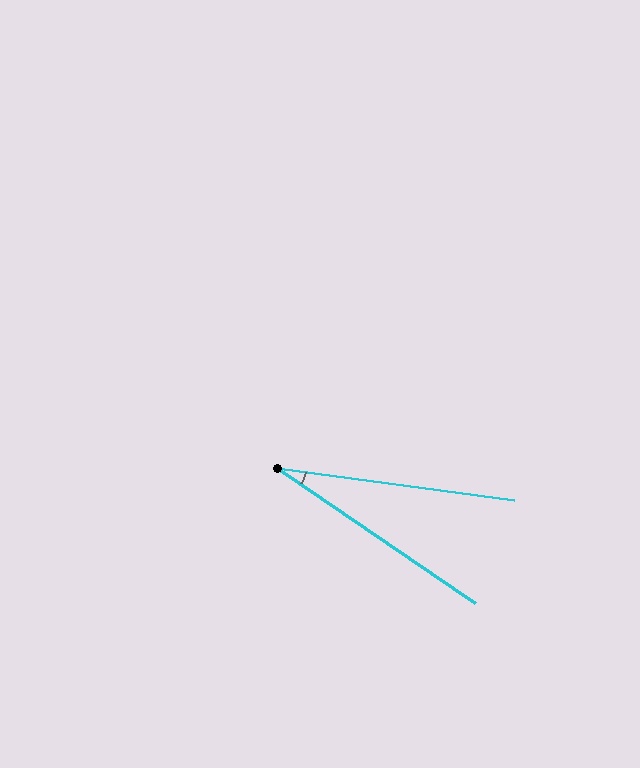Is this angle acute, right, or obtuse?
It is acute.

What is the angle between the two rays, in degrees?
Approximately 27 degrees.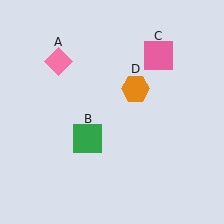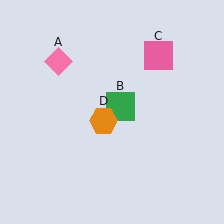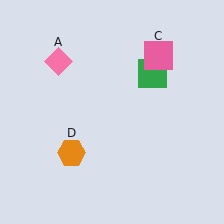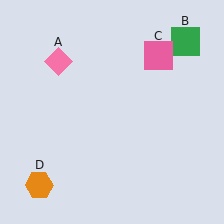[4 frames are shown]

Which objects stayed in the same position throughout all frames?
Pink diamond (object A) and pink square (object C) remained stationary.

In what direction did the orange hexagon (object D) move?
The orange hexagon (object D) moved down and to the left.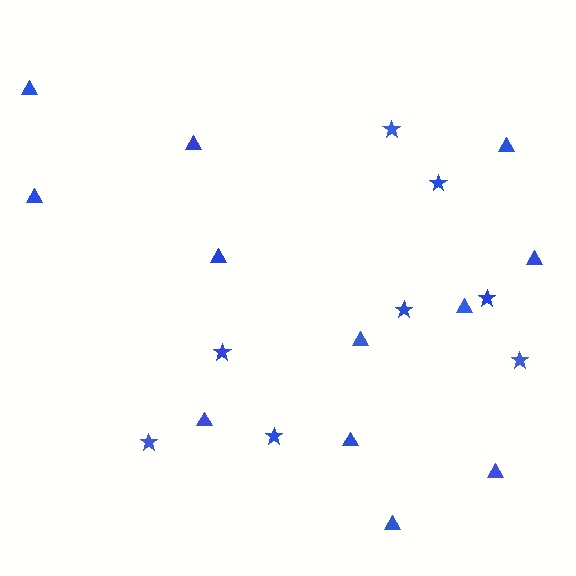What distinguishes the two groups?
There are 2 groups: one group of stars (8) and one group of triangles (12).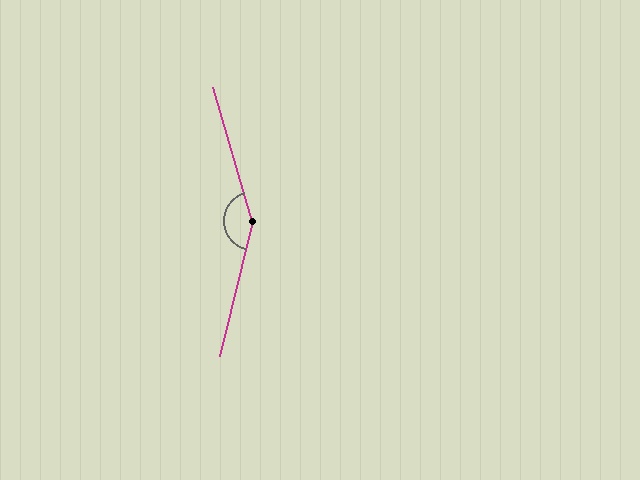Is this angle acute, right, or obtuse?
It is obtuse.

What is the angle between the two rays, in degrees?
Approximately 150 degrees.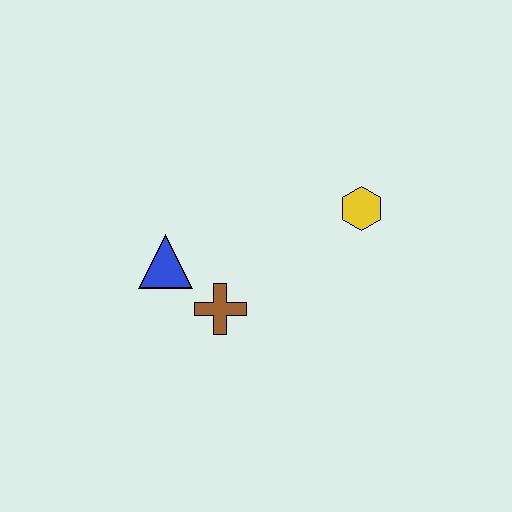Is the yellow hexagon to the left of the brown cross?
No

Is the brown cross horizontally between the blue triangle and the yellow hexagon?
Yes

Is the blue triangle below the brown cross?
No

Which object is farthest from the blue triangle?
The yellow hexagon is farthest from the blue triangle.